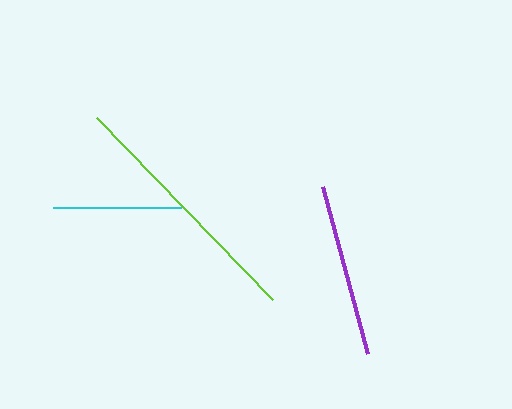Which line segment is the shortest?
The cyan line is the shortest at approximately 128 pixels.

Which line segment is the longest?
The lime line is the longest at approximately 253 pixels.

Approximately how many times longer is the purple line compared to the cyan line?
The purple line is approximately 1.4 times the length of the cyan line.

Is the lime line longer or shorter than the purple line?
The lime line is longer than the purple line.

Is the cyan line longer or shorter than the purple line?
The purple line is longer than the cyan line.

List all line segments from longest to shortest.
From longest to shortest: lime, purple, cyan.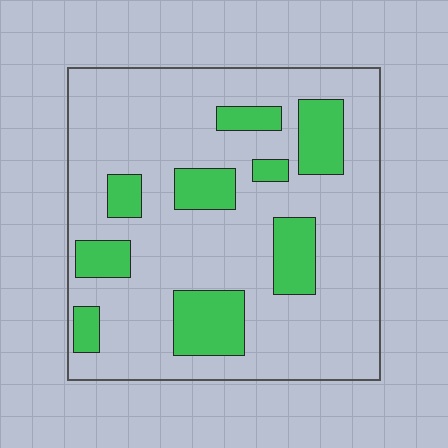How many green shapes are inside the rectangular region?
9.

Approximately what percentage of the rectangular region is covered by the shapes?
Approximately 20%.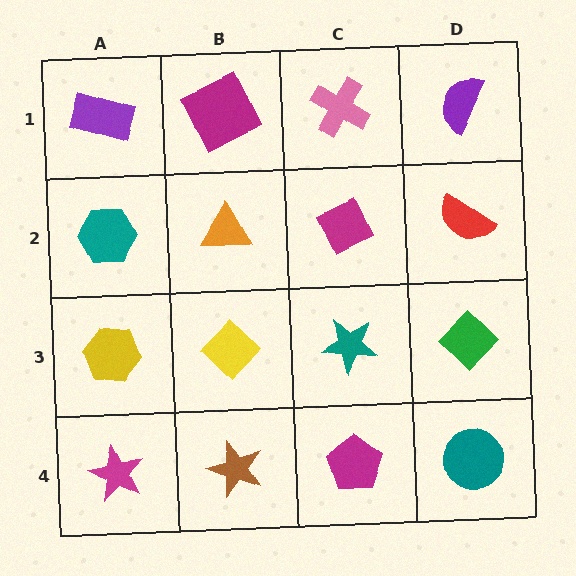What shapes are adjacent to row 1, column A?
A teal hexagon (row 2, column A), a magenta square (row 1, column B).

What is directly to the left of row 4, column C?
A brown star.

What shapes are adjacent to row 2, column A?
A purple rectangle (row 1, column A), a yellow hexagon (row 3, column A), an orange triangle (row 2, column B).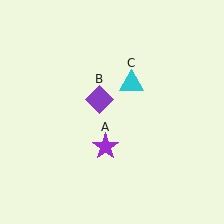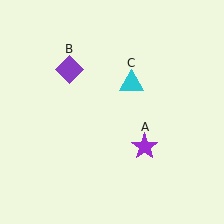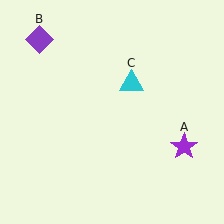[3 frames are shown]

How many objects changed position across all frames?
2 objects changed position: purple star (object A), purple diamond (object B).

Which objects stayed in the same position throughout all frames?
Cyan triangle (object C) remained stationary.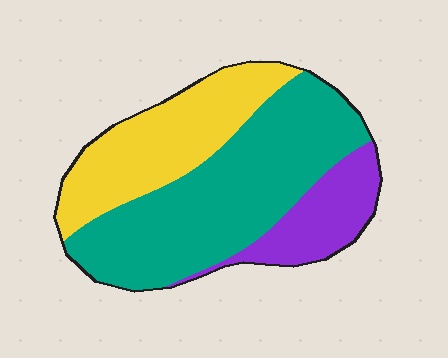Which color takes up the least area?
Purple, at roughly 15%.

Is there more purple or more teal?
Teal.